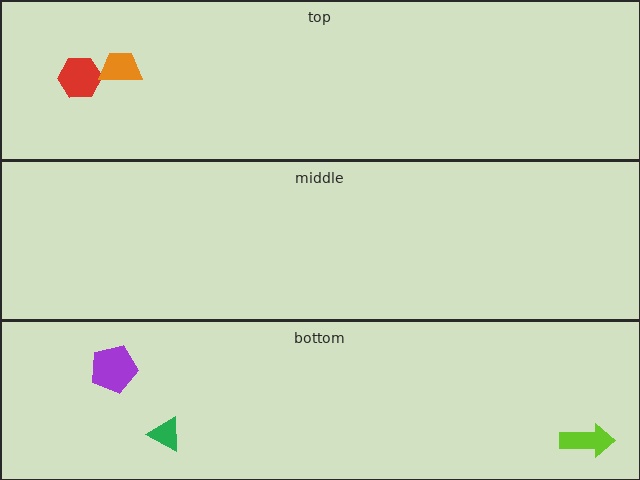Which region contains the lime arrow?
The bottom region.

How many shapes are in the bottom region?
3.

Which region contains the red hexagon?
The top region.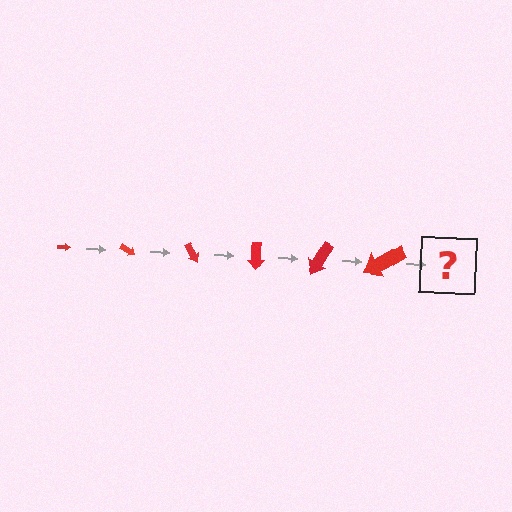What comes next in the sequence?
The next element should be an arrow, larger than the previous one and rotated 180 degrees from the start.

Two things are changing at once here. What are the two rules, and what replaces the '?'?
The two rules are that the arrow grows larger each step and it rotates 30 degrees each step. The '?' should be an arrow, larger than the previous one and rotated 180 degrees from the start.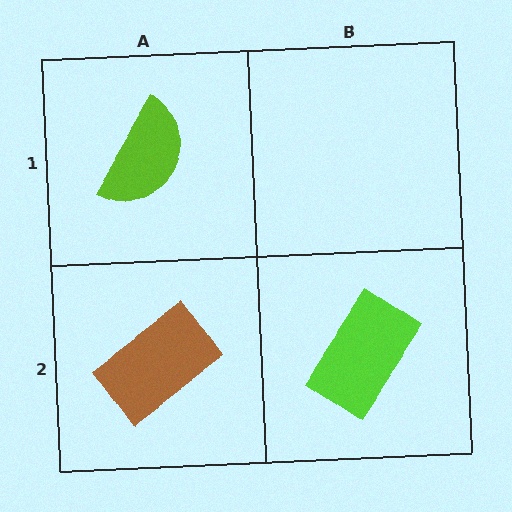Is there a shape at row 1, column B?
No, that cell is empty.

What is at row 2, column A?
A brown rectangle.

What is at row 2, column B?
A lime rectangle.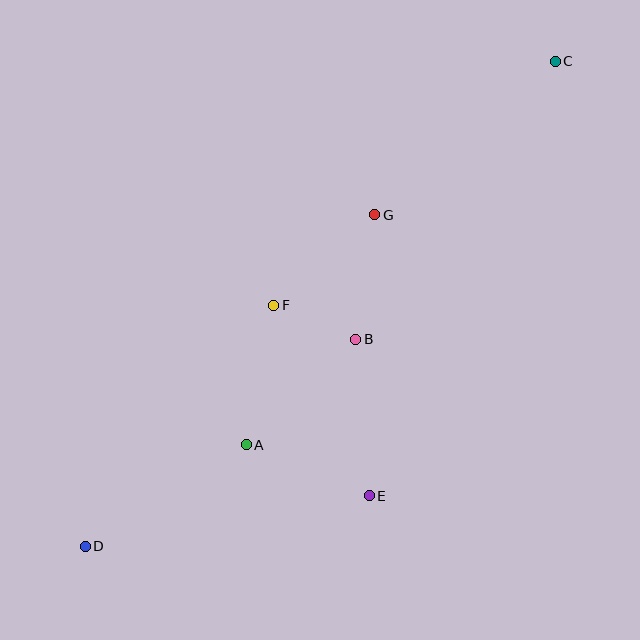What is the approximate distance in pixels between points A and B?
The distance between A and B is approximately 152 pixels.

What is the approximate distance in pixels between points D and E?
The distance between D and E is approximately 288 pixels.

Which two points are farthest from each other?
Points C and D are farthest from each other.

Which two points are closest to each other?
Points B and F are closest to each other.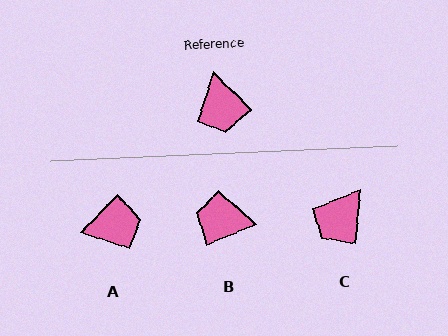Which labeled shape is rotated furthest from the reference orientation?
B, about 114 degrees away.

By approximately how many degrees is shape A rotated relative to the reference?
Approximately 90 degrees counter-clockwise.